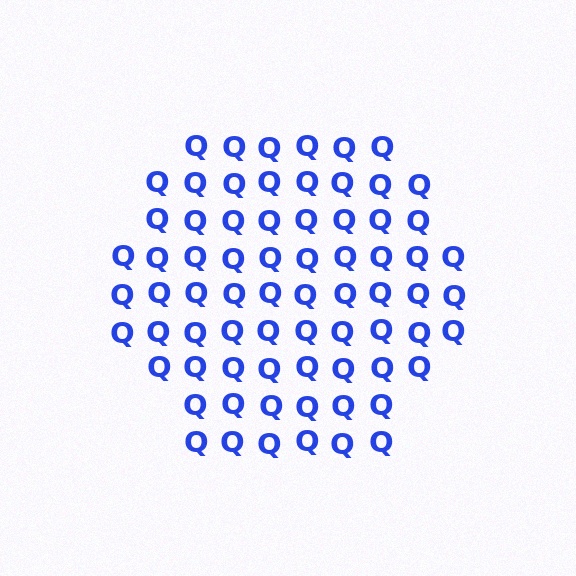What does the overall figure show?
The overall figure shows a hexagon.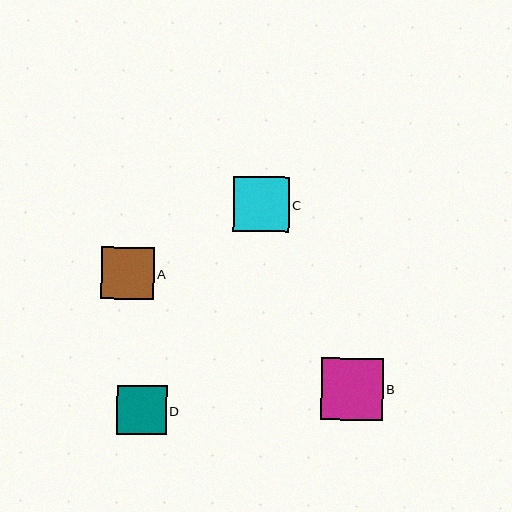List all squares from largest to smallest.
From largest to smallest: B, C, A, D.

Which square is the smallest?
Square D is the smallest with a size of approximately 49 pixels.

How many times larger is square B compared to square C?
Square B is approximately 1.1 times the size of square C.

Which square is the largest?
Square B is the largest with a size of approximately 61 pixels.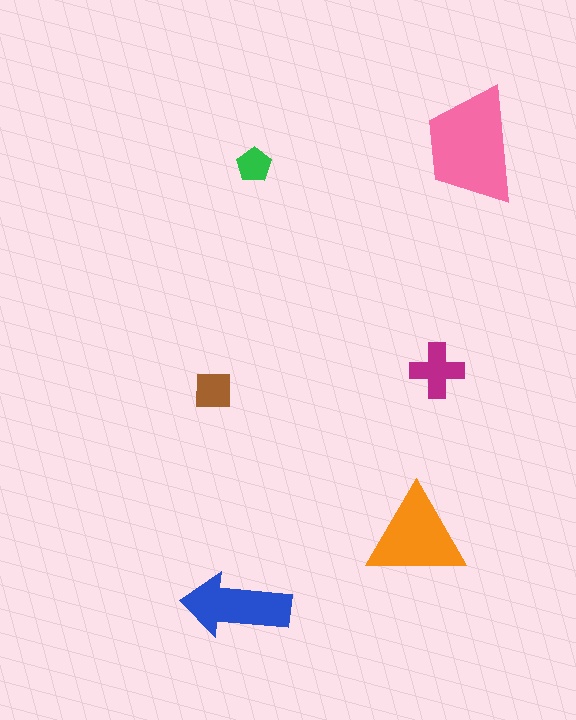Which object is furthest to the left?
The brown square is leftmost.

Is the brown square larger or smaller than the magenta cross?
Smaller.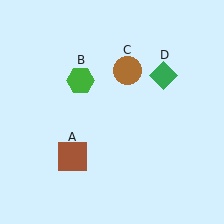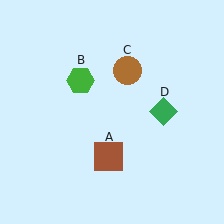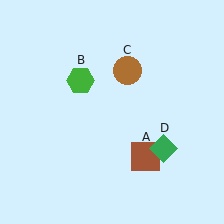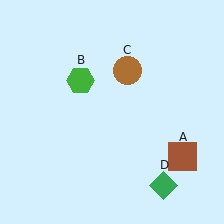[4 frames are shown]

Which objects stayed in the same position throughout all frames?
Green hexagon (object B) and brown circle (object C) remained stationary.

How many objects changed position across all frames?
2 objects changed position: brown square (object A), green diamond (object D).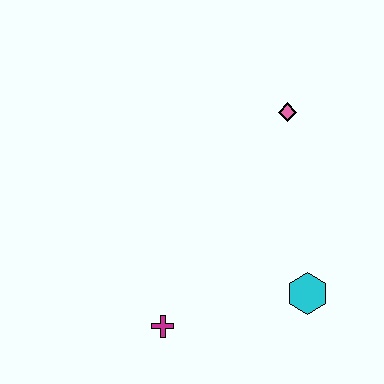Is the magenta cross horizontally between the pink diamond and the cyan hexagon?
No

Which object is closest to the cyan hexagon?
The magenta cross is closest to the cyan hexagon.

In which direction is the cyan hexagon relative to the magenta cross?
The cyan hexagon is to the right of the magenta cross.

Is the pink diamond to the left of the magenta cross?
No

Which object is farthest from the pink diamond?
The magenta cross is farthest from the pink diamond.